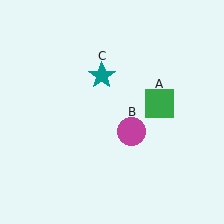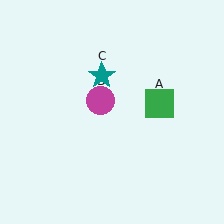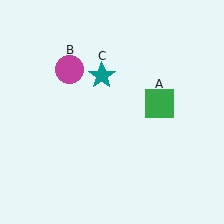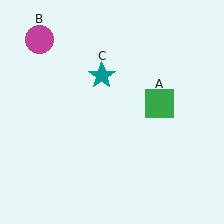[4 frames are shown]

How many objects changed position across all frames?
1 object changed position: magenta circle (object B).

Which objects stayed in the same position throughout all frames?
Green square (object A) and teal star (object C) remained stationary.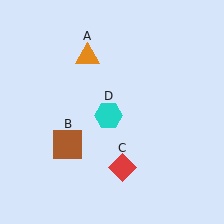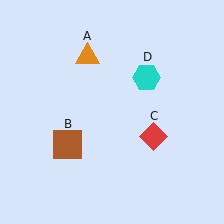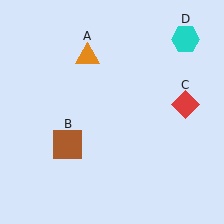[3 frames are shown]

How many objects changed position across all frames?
2 objects changed position: red diamond (object C), cyan hexagon (object D).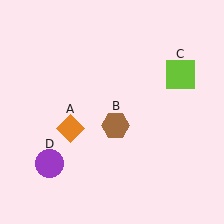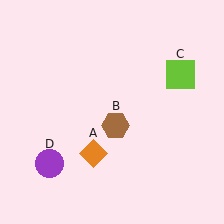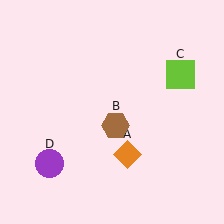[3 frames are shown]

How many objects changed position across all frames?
1 object changed position: orange diamond (object A).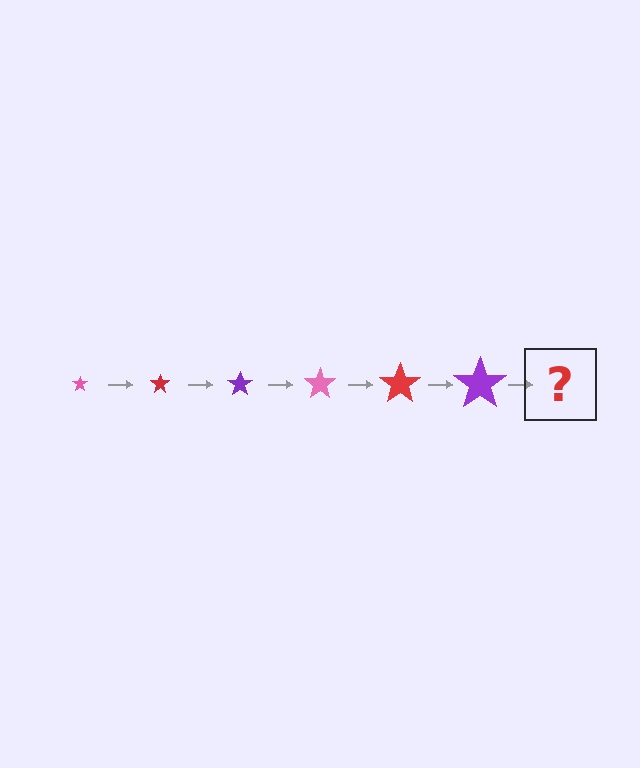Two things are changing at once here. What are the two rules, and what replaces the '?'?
The two rules are that the star grows larger each step and the color cycles through pink, red, and purple. The '?' should be a pink star, larger than the previous one.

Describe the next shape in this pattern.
It should be a pink star, larger than the previous one.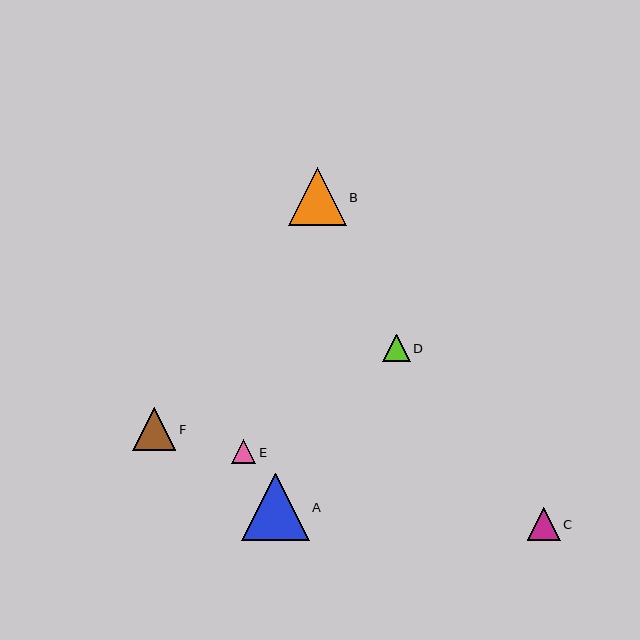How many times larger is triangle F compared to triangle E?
Triangle F is approximately 1.8 times the size of triangle E.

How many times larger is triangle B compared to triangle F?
Triangle B is approximately 1.3 times the size of triangle F.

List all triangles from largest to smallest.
From largest to smallest: A, B, F, C, D, E.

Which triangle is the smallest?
Triangle E is the smallest with a size of approximately 24 pixels.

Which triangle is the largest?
Triangle A is the largest with a size of approximately 68 pixels.